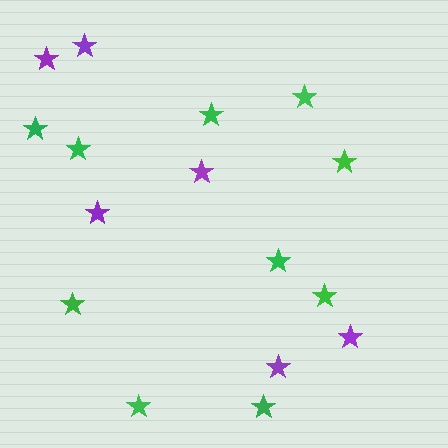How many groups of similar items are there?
There are 2 groups: one group of green stars (10) and one group of purple stars (6).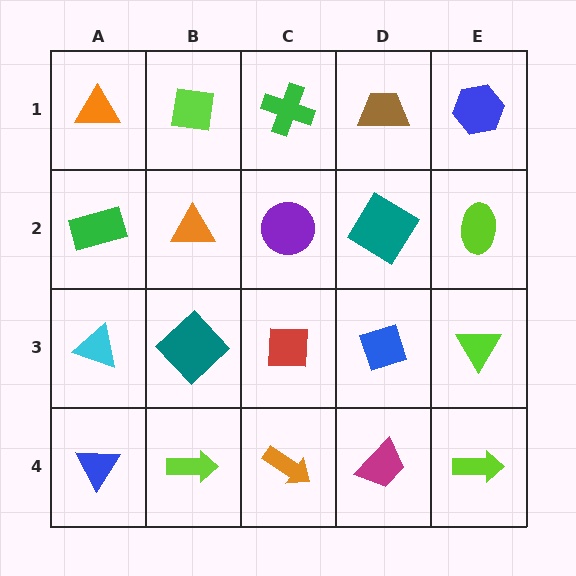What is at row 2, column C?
A purple circle.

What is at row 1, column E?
A blue hexagon.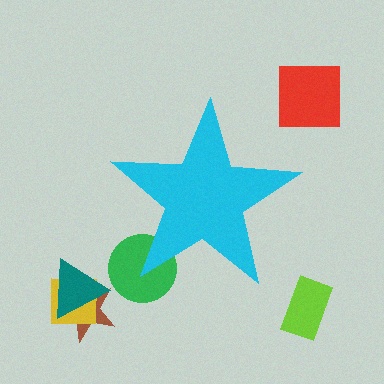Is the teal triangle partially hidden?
No, the teal triangle is fully visible.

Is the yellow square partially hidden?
No, the yellow square is fully visible.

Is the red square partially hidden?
No, the red square is fully visible.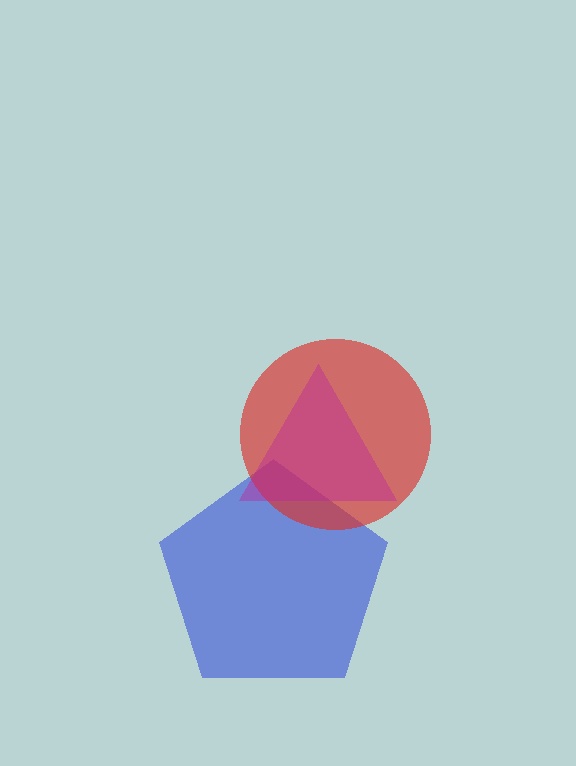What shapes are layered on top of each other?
The layered shapes are: a blue pentagon, a red circle, a magenta triangle.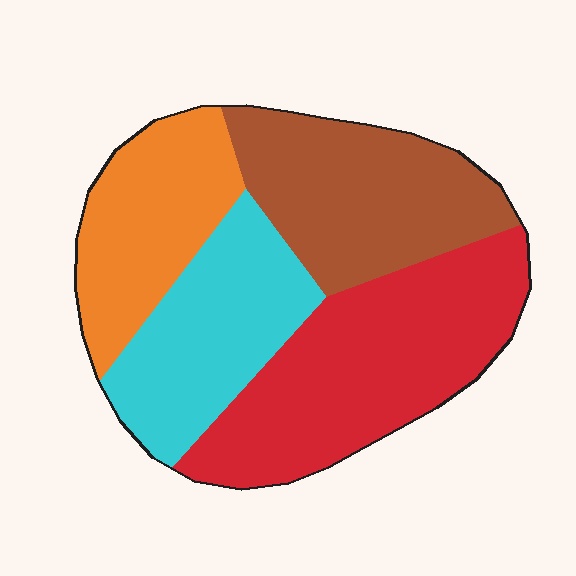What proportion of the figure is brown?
Brown covers about 25% of the figure.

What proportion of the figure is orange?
Orange covers about 20% of the figure.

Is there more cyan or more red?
Red.